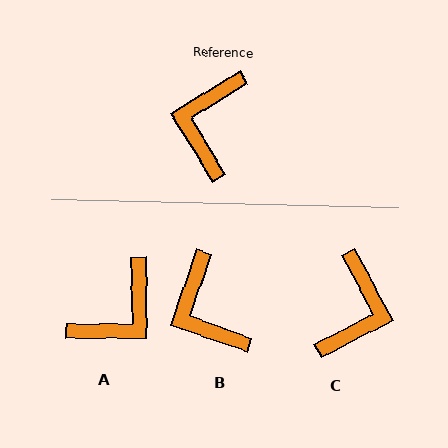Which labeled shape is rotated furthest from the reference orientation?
C, about 176 degrees away.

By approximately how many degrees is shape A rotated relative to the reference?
Approximately 149 degrees counter-clockwise.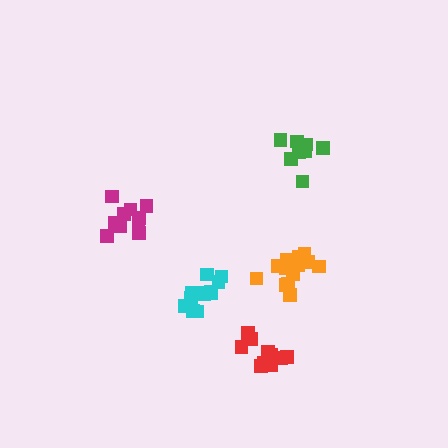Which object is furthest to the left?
The magenta cluster is leftmost.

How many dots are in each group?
Group 1: 13 dots, Group 2: 11 dots, Group 3: 10 dots, Group 4: 9 dots, Group 5: 12 dots (55 total).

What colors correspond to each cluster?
The clusters are colored: orange, magenta, red, green, cyan.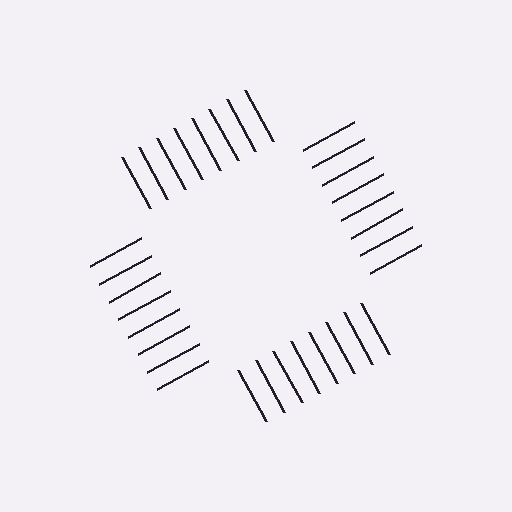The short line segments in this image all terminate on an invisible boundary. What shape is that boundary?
An illusory square — the line segments terminate on its edges but no continuous stroke is drawn.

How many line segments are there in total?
32 — 8 along each of the 4 edges.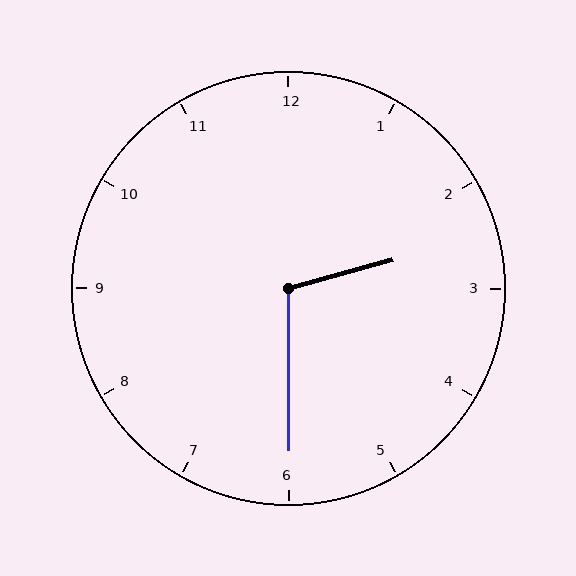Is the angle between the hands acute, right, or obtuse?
It is obtuse.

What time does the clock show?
2:30.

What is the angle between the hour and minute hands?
Approximately 105 degrees.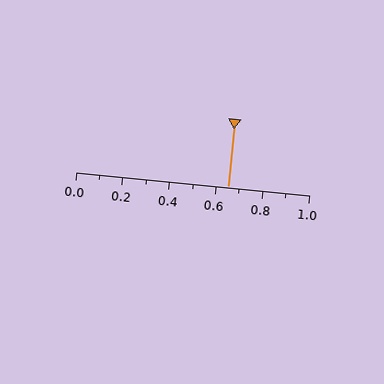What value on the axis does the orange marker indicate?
The marker indicates approximately 0.65.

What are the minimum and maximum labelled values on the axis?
The axis runs from 0.0 to 1.0.